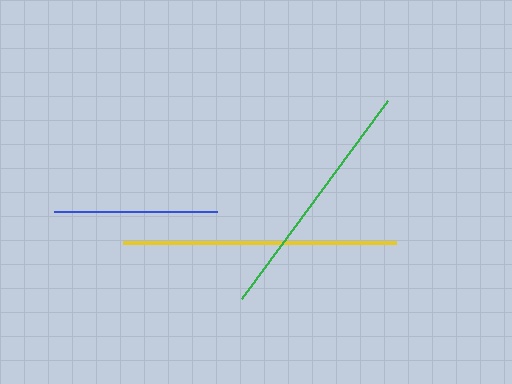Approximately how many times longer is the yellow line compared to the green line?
The yellow line is approximately 1.1 times the length of the green line.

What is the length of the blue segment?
The blue segment is approximately 163 pixels long.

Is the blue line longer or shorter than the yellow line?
The yellow line is longer than the blue line.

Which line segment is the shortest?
The blue line is the shortest at approximately 163 pixels.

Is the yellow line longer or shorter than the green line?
The yellow line is longer than the green line.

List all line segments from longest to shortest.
From longest to shortest: yellow, green, blue.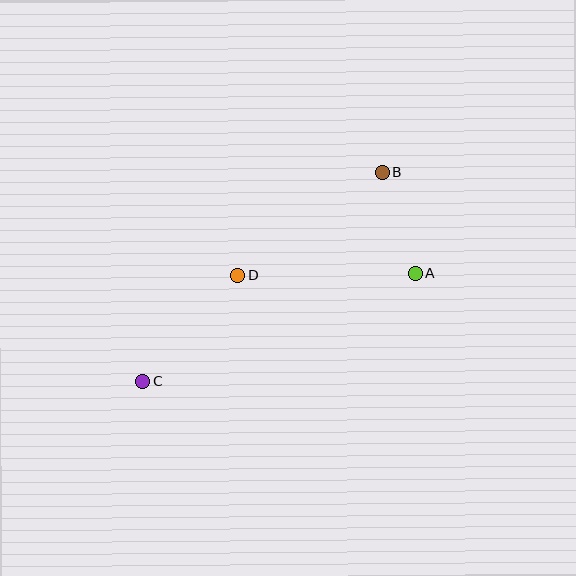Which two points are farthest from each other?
Points B and C are farthest from each other.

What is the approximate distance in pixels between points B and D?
The distance between B and D is approximately 178 pixels.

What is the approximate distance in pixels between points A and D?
The distance between A and D is approximately 178 pixels.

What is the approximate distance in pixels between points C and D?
The distance between C and D is approximately 142 pixels.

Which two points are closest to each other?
Points A and B are closest to each other.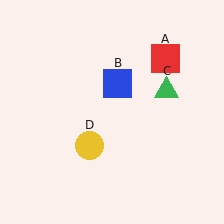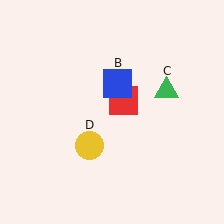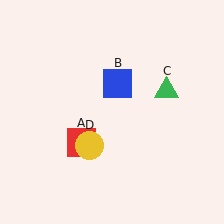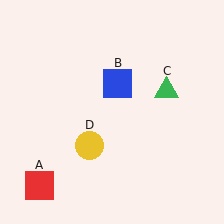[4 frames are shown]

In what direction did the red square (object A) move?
The red square (object A) moved down and to the left.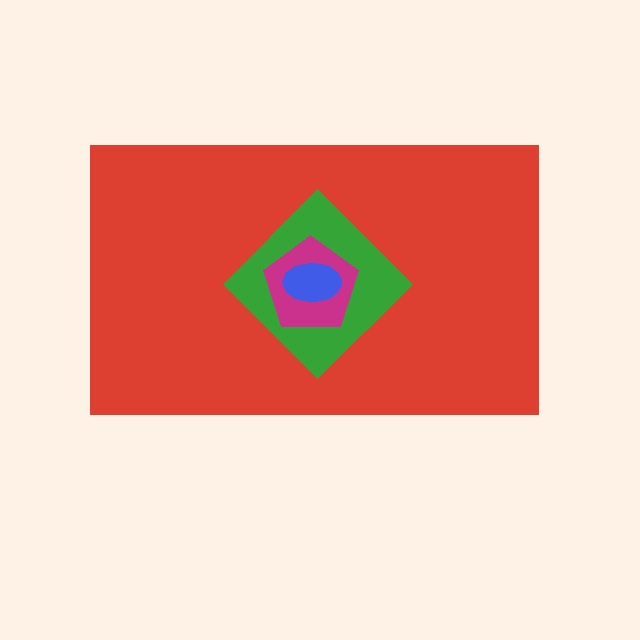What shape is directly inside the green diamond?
The magenta pentagon.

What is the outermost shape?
The red rectangle.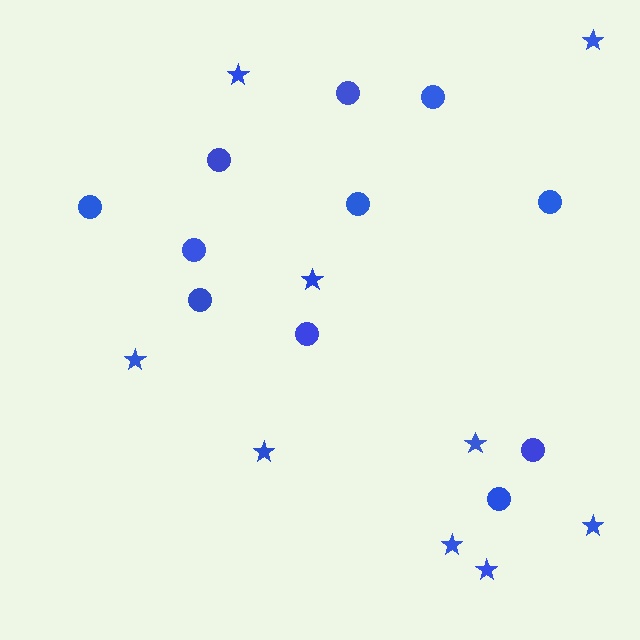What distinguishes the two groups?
There are 2 groups: one group of circles (11) and one group of stars (9).